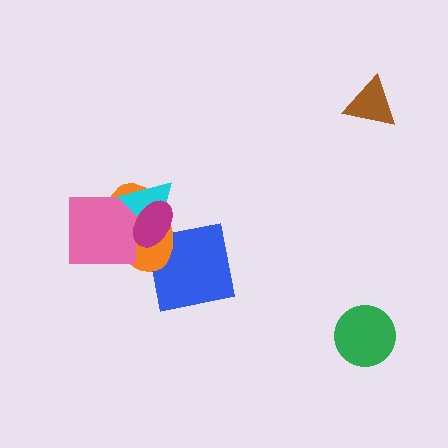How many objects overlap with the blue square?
1 object overlaps with the blue square.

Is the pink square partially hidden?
Yes, it is partially covered by another shape.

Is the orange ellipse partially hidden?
Yes, it is partially covered by another shape.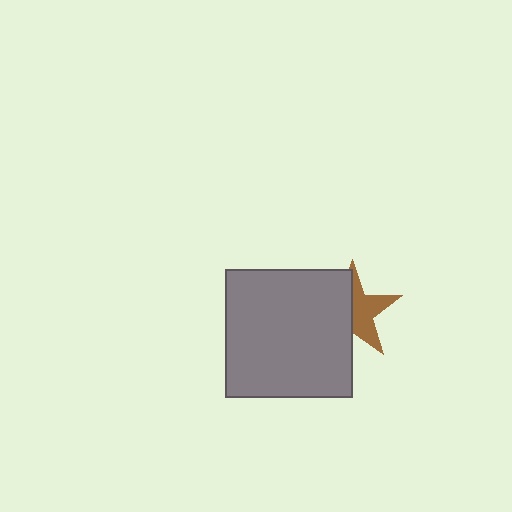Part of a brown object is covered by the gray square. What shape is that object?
It is a star.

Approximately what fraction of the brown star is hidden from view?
Roughly 51% of the brown star is hidden behind the gray square.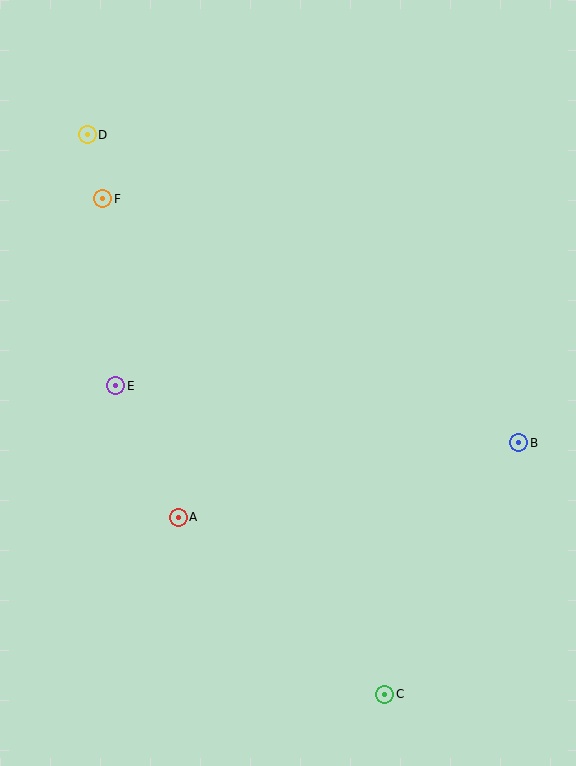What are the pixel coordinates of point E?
Point E is at (116, 386).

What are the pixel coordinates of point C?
Point C is at (385, 694).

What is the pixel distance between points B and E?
The distance between B and E is 407 pixels.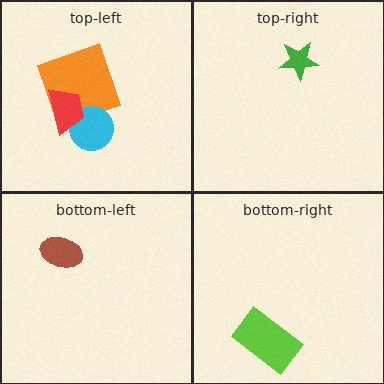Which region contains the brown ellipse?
The bottom-left region.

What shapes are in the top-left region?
The orange square, the cyan circle, the red trapezoid.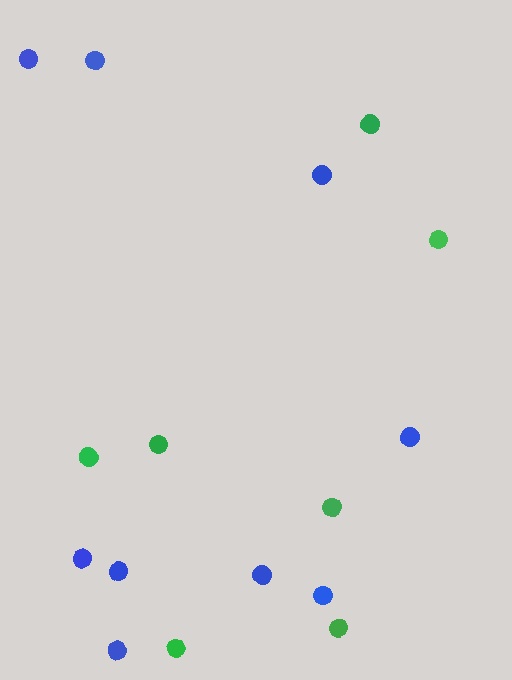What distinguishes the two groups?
There are 2 groups: one group of blue circles (9) and one group of green circles (7).